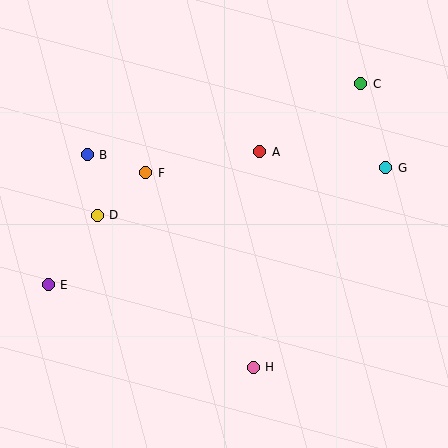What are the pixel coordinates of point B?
Point B is at (87, 155).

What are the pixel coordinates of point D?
Point D is at (97, 215).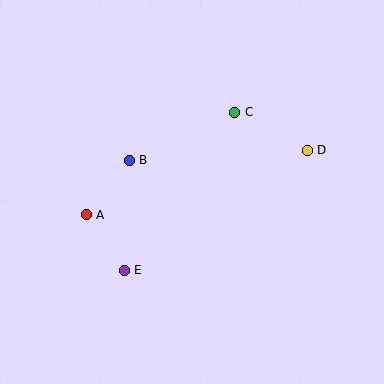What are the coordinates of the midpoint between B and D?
The midpoint between B and D is at (218, 155).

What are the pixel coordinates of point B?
Point B is at (129, 160).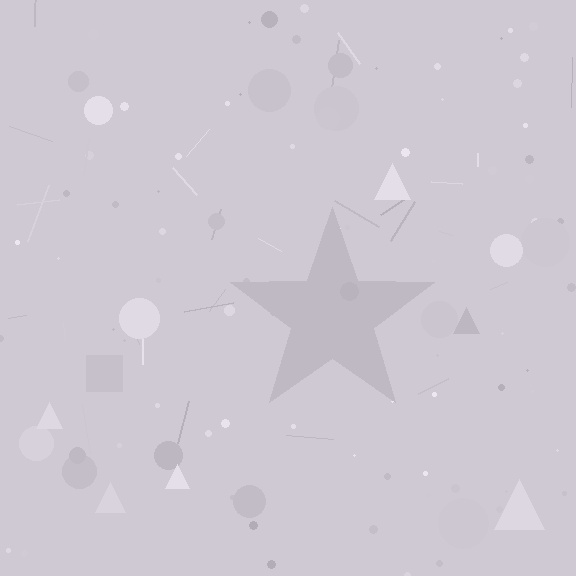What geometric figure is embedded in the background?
A star is embedded in the background.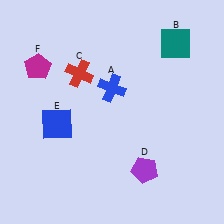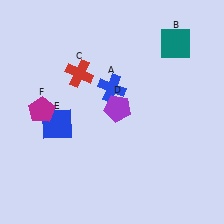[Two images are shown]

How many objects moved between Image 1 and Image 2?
2 objects moved between the two images.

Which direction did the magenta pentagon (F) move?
The magenta pentagon (F) moved down.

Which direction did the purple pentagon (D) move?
The purple pentagon (D) moved up.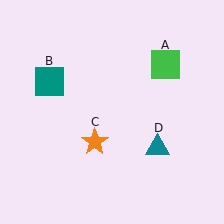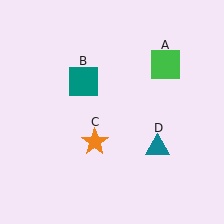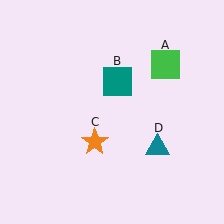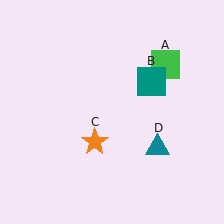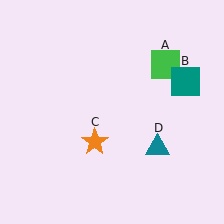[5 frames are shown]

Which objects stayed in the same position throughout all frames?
Green square (object A) and orange star (object C) and teal triangle (object D) remained stationary.